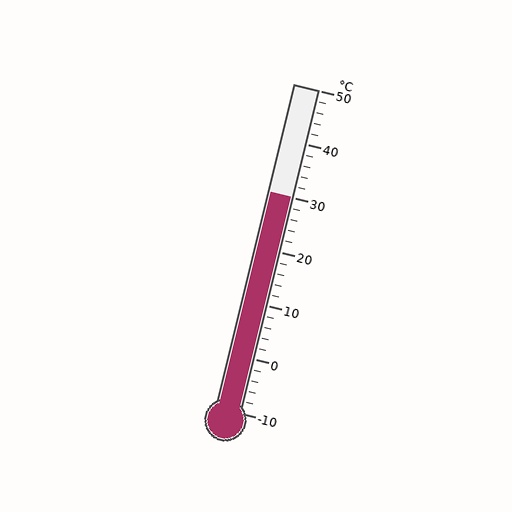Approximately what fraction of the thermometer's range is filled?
The thermometer is filled to approximately 65% of its range.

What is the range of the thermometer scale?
The thermometer scale ranges from -10°C to 50°C.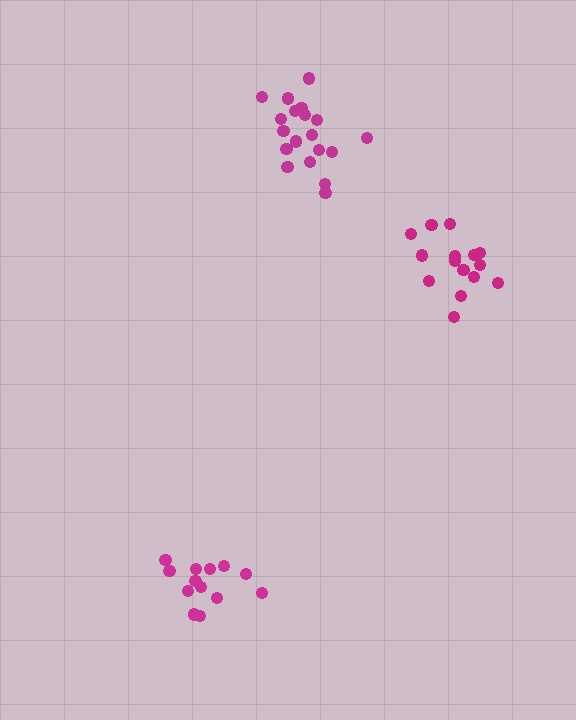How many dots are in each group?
Group 1: 13 dots, Group 2: 19 dots, Group 3: 15 dots (47 total).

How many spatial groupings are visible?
There are 3 spatial groupings.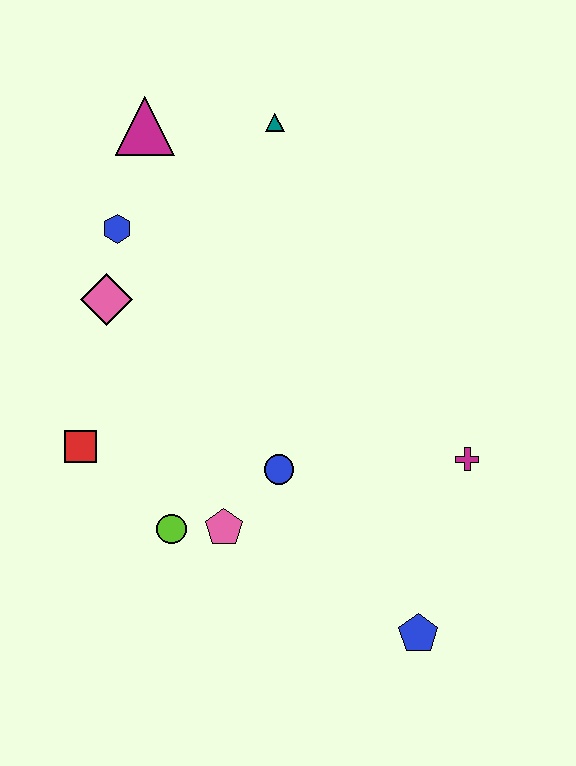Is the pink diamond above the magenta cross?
Yes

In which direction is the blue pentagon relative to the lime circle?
The blue pentagon is to the right of the lime circle.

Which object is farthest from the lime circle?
The teal triangle is farthest from the lime circle.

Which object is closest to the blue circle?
The pink pentagon is closest to the blue circle.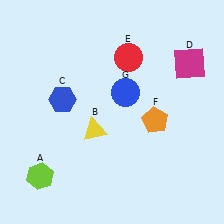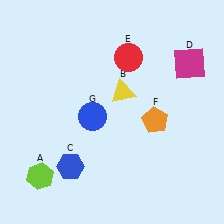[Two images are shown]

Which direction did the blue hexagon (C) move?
The blue hexagon (C) moved down.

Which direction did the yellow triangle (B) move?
The yellow triangle (B) moved up.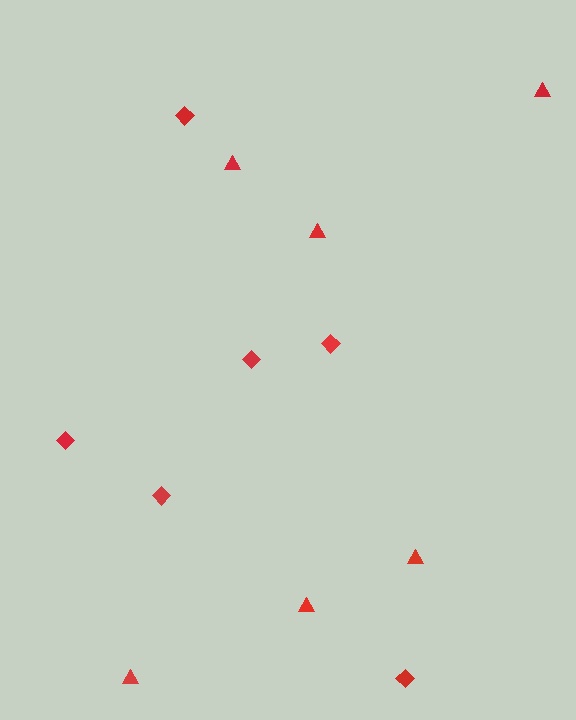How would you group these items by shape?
There are 2 groups: one group of diamonds (6) and one group of triangles (6).